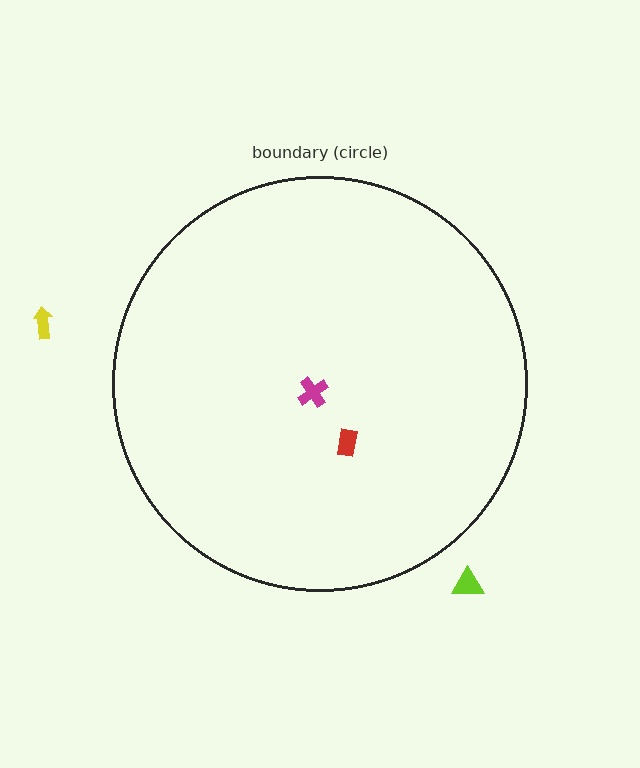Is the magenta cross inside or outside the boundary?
Inside.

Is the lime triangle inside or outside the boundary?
Outside.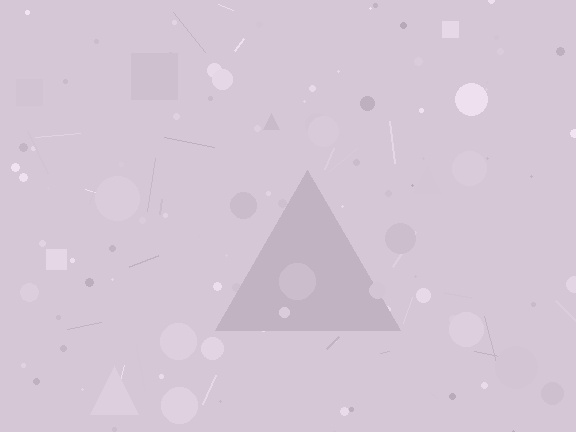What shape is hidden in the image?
A triangle is hidden in the image.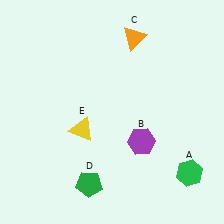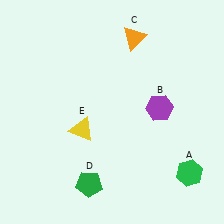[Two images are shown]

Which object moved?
The purple hexagon (B) moved up.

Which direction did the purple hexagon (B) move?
The purple hexagon (B) moved up.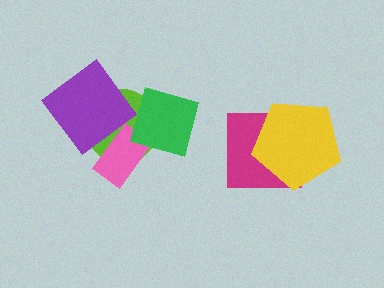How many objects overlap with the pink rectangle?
2 objects overlap with the pink rectangle.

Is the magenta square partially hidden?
Yes, it is partially covered by another shape.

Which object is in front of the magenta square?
The yellow pentagon is in front of the magenta square.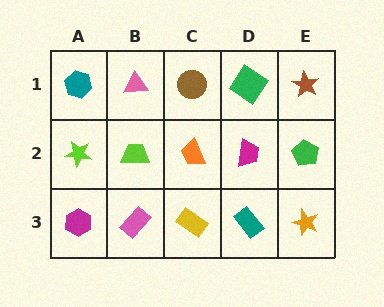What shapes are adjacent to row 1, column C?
An orange trapezoid (row 2, column C), a pink triangle (row 1, column B), a green diamond (row 1, column D).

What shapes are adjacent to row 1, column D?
A magenta trapezoid (row 2, column D), a brown circle (row 1, column C), a brown star (row 1, column E).